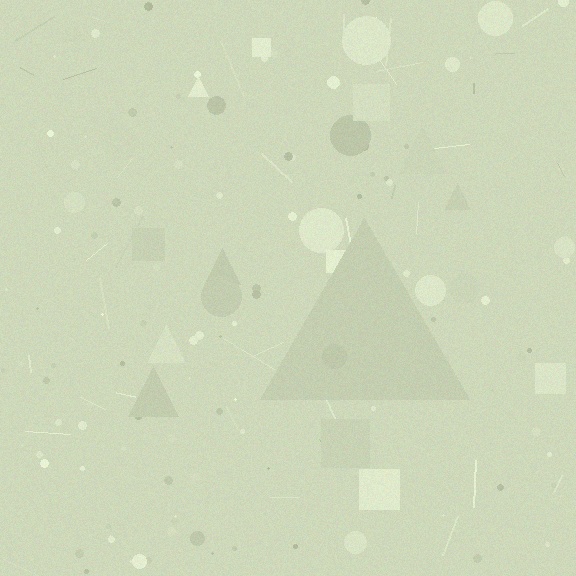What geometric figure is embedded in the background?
A triangle is embedded in the background.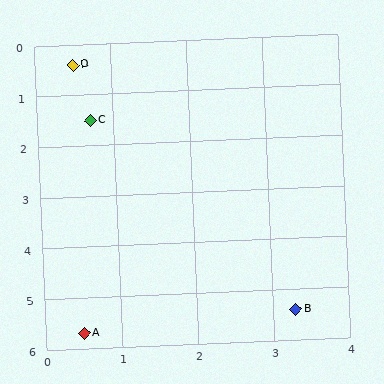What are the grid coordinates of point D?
Point D is at approximately (0.5, 0.4).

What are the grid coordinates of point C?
Point C is at approximately (0.7, 1.5).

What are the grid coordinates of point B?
Point B is at approximately (3.3, 5.4).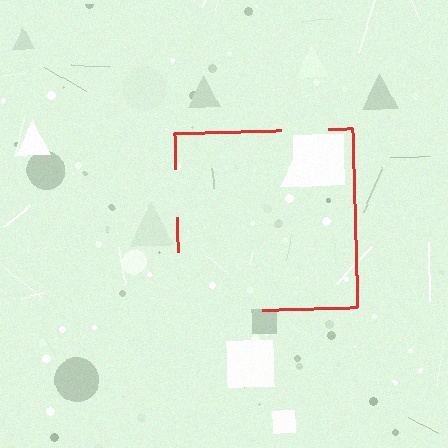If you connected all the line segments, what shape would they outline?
They would outline a square.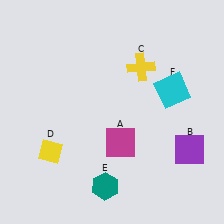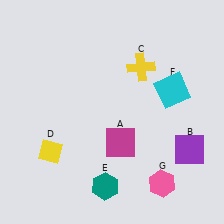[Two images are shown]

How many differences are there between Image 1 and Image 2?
There is 1 difference between the two images.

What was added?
A pink hexagon (G) was added in Image 2.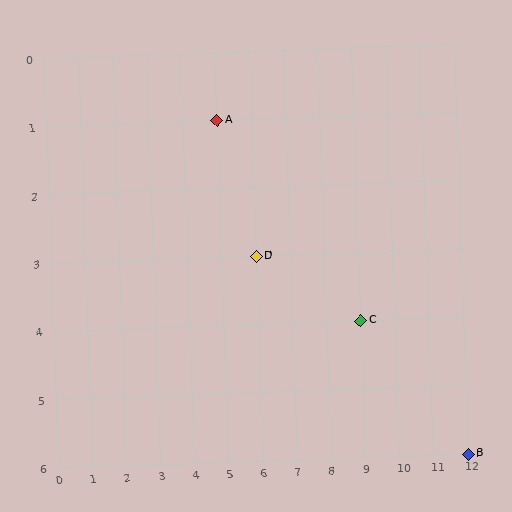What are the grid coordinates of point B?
Point B is at grid coordinates (12, 6).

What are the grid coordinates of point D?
Point D is at grid coordinates (6, 3).